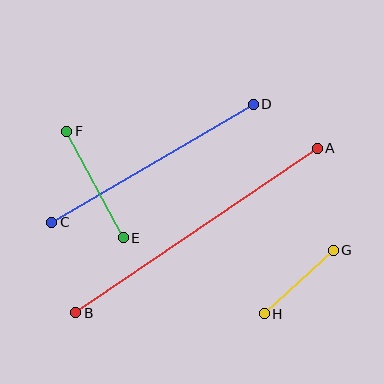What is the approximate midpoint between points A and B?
The midpoint is at approximately (197, 230) pixels.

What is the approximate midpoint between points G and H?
The midpoint is at approximately (299, 282) pixels.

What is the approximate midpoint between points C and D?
The midpoint is at approximately (153, 163) pixels.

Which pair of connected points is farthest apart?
Points A and B are farthest apart.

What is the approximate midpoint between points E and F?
The midpoint is at approximately (95, 184) pixels.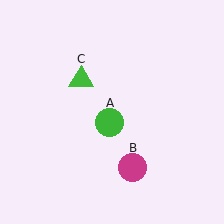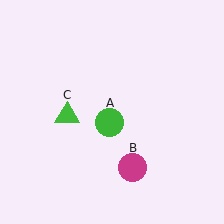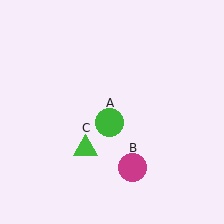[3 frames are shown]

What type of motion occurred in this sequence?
The green triangle (object C) rotated counterclockwise around the center of the scene.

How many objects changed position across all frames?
1 object changed position: green triangle (object C).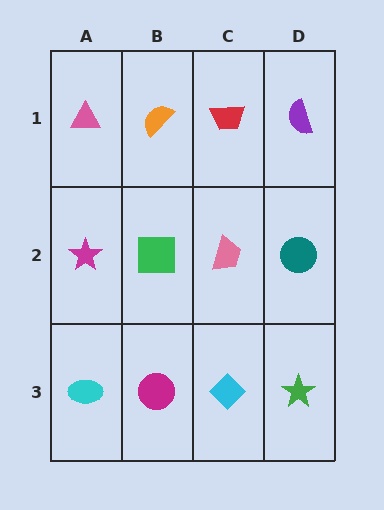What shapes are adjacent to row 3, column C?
A pink trapezoid (row 2, column C), a magenta circle (row 3, column B), a green star (row 3, column D).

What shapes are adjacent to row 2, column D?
A purple semicircle (row 1, column D), a green star (row 3, column D), a pink trapezoid (row 2, column C).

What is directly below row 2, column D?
A green star.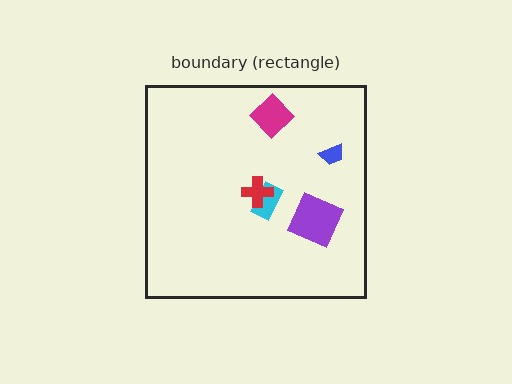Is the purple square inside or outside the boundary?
Inside.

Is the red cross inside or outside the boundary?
Inside.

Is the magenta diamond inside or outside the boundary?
Inside.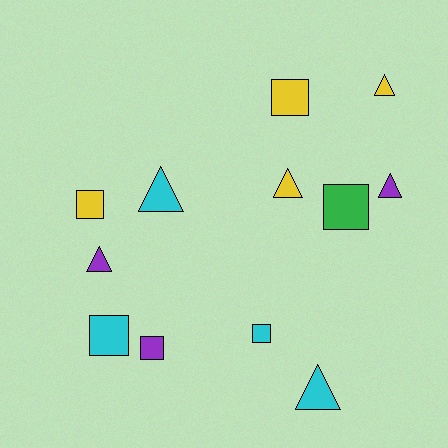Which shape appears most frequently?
Triangle, with 6 objects.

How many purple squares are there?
There is 1 purple square.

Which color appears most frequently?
Yellow, with 4 objects.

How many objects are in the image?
There are 12 objects.